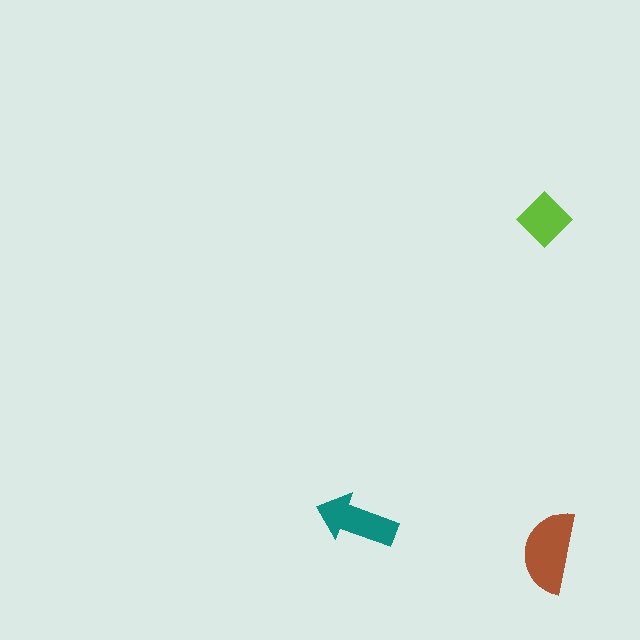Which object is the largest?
The brown semicircle.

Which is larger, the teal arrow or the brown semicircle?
The brown semicircle.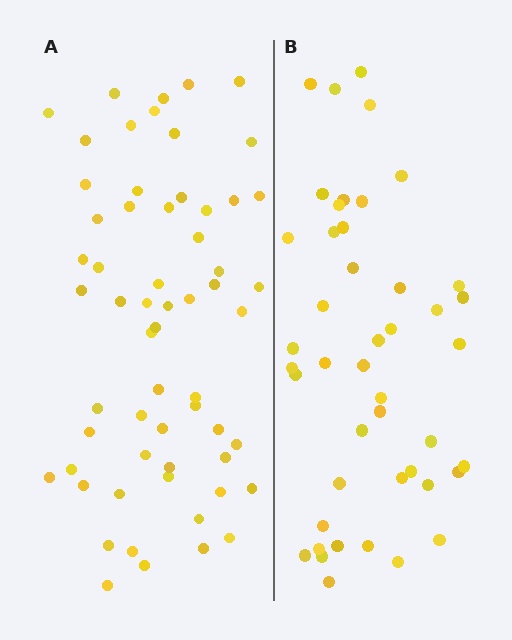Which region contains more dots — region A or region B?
Region A (the left region) has more dots.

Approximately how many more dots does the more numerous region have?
Region A has approximately 15 more dots than region B.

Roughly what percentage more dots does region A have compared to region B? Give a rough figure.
About 35% more.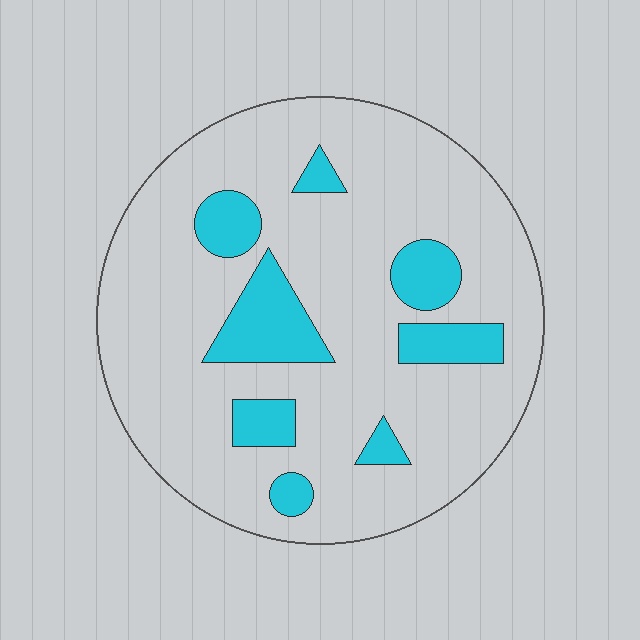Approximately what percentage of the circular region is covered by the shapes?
Approximately 15%.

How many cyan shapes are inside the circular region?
8.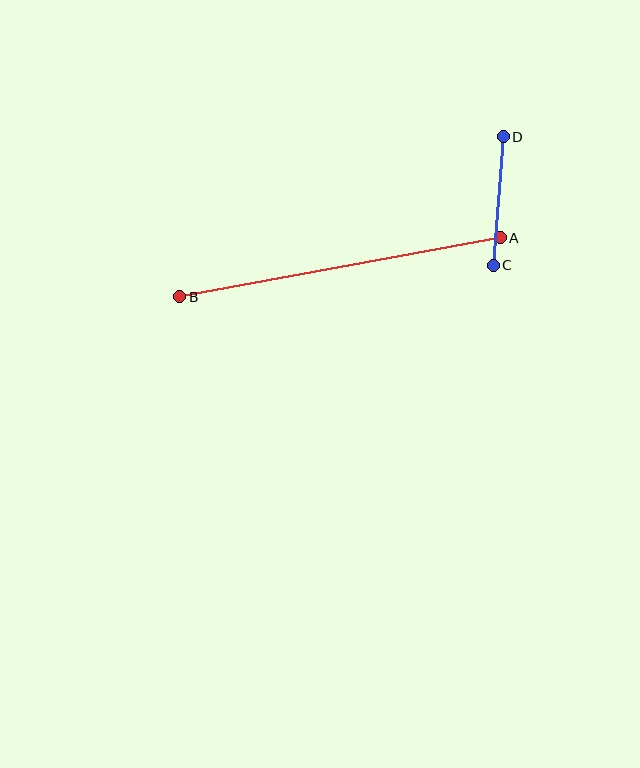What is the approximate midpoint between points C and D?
The midpoint is at approximately (498, 201) pixels.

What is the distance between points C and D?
The distance is approximately 129 pixels.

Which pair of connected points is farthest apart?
Points A and B are farthest apart.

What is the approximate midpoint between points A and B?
The midpoint is at approximately (340, 267) pixels.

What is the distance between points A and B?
The distance is approximately 326 pixels.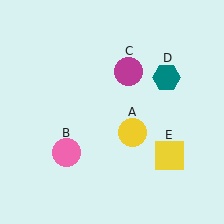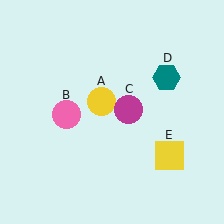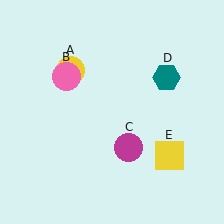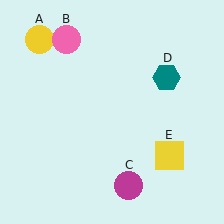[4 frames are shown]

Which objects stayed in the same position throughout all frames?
Teal hexagon (object D) and yellow square (object E) remained stationary.